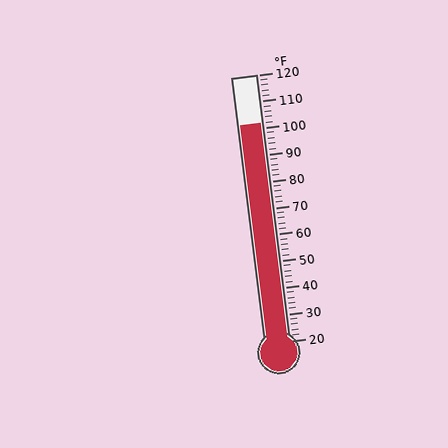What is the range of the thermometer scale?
The thermometer scale ranges from 20°F to 120°F.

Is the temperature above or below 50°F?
The temperature is above 50°F.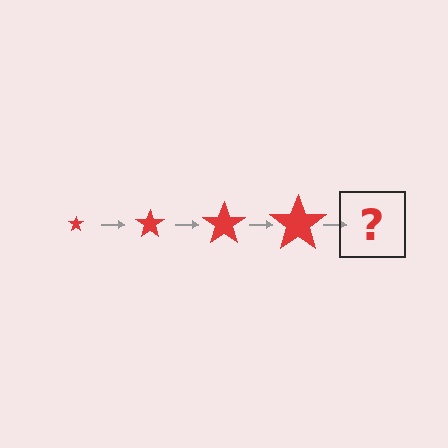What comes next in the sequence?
The next element should be a red star, larger than the previous one.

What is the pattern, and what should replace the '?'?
The pattern is that the star gets progressively larger each step. The '?' should be a red star, larger than the previous one.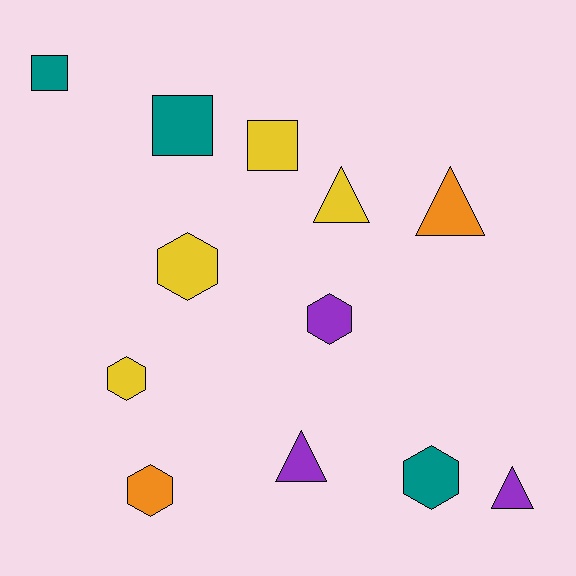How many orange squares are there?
There are no orange squares.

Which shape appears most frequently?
Hexagon, with 5 objects.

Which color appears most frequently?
Yellow, with 4 objects.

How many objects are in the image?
There are 12 objects.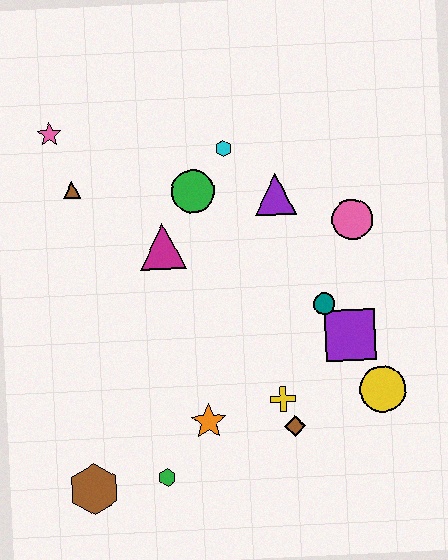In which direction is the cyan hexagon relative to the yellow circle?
The cyan hexagon is above the yellow circle.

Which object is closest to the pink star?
The brown triangle is closest to the pink star.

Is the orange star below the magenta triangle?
Yes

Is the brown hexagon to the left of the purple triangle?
Yes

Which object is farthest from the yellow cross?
The pink star is farthest from the yellow cross.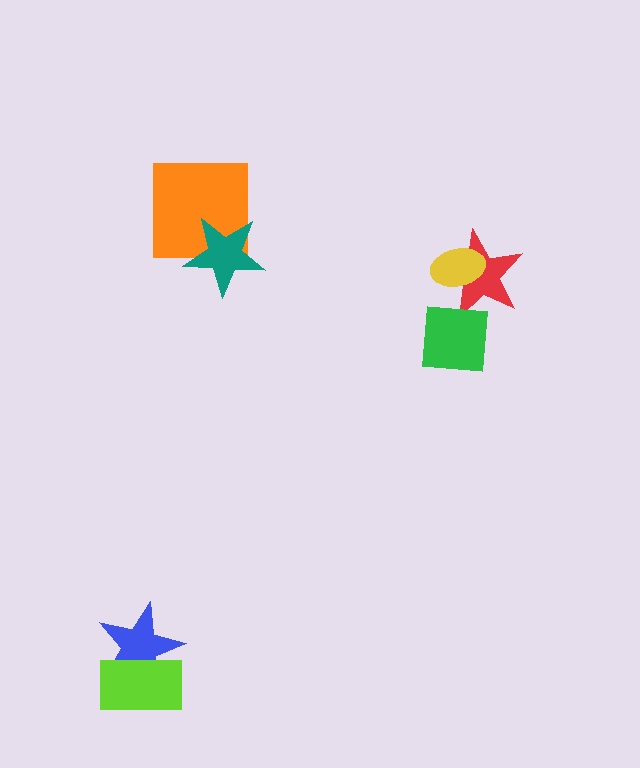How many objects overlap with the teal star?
1 object overlaps with the teal star.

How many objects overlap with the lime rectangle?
1 object overlaps with the lime rectangle.